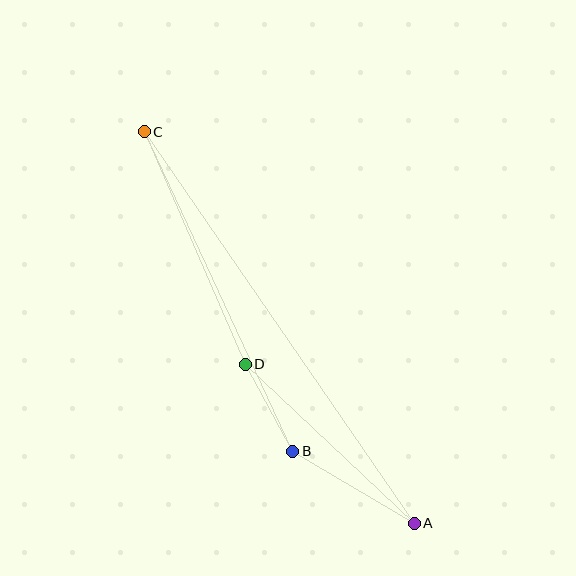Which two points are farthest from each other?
Points A and C are farthest from each other.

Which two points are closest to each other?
Points B and D are closest to each other.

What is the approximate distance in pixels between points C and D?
The distance between C and D is approximately 253 pixels.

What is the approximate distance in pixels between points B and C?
The distance between B and C is approximately 352 pixels.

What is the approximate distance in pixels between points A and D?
The distance between A and D is approximately 232 pixels.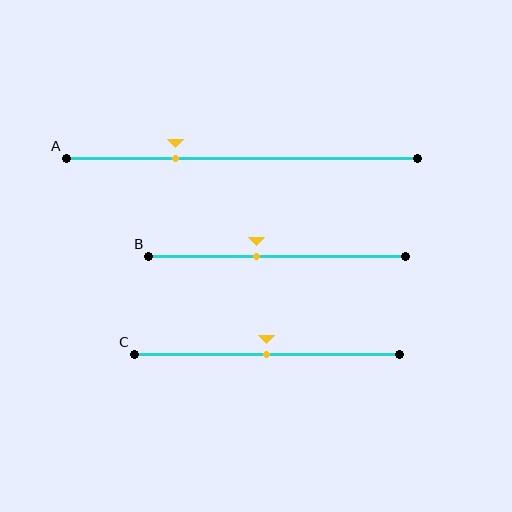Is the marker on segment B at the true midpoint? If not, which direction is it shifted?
No, the marker on segment B is shifted to the left by about 8% of the segment length.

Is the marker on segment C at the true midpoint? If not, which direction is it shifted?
Yes, the marker on segment C is at the true midpoint.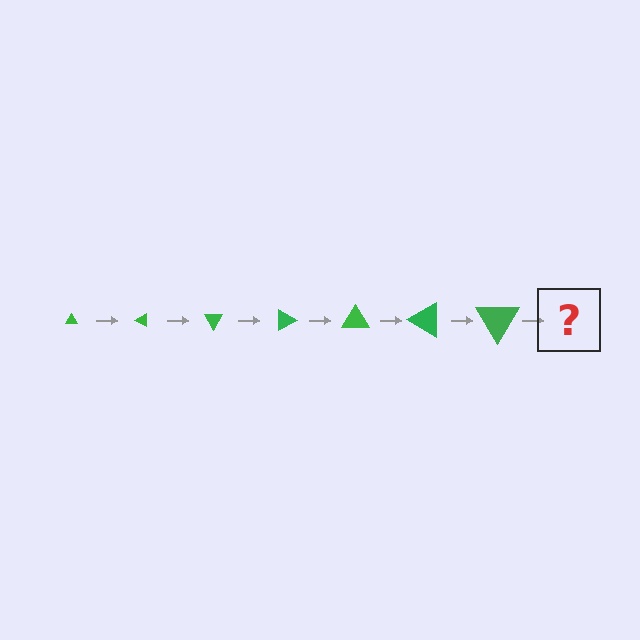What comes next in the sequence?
The next element should be a triangle, larger than the previous one and rotated 210 degrees from the start.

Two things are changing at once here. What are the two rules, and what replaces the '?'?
The two rules are that the triangle grows larger each step and it rotates 30 degrees each step. The '?' should be a triangle, larger than the previous one and rotated 210 degrees from the start.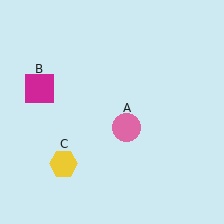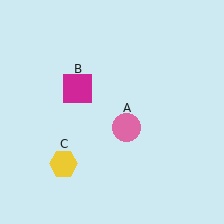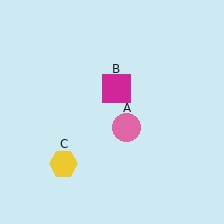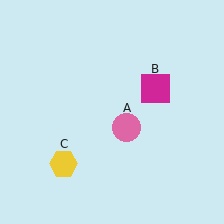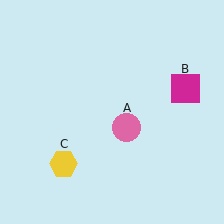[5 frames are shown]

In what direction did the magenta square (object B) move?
The magenta square (object B) moved right.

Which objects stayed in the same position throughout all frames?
Pink circle (object A) and yellow hexagon (object C) remained stationary.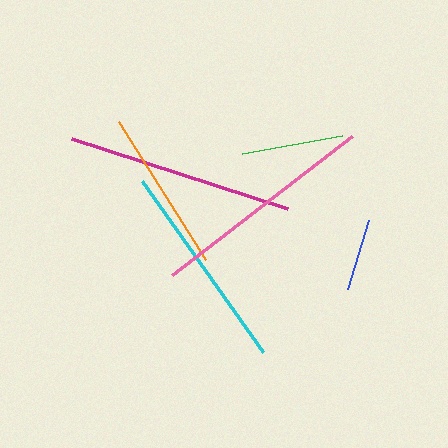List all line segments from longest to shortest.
From longest to shortest: pink, magenta, cyan, orange, green, blue.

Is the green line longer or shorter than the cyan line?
The cyan line is longer than the green line.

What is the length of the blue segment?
The blue segment is approximately 72 pixels long.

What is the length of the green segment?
The green segment is approximately 102 pixels long.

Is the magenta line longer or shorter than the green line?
The magenta line is longer than the green line.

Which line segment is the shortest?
The blue line is the shortest at approximately 72 pixels.